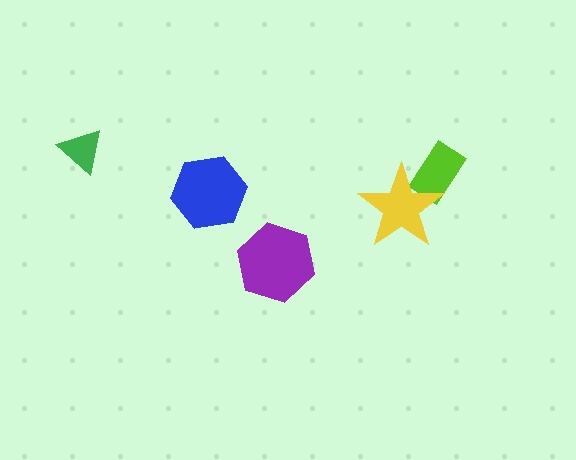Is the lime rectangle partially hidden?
Yes, it is partially covered by another shape.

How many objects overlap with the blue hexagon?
0 objects overlap with the blue hexagon.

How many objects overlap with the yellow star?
1 object overlaps with the yellow star.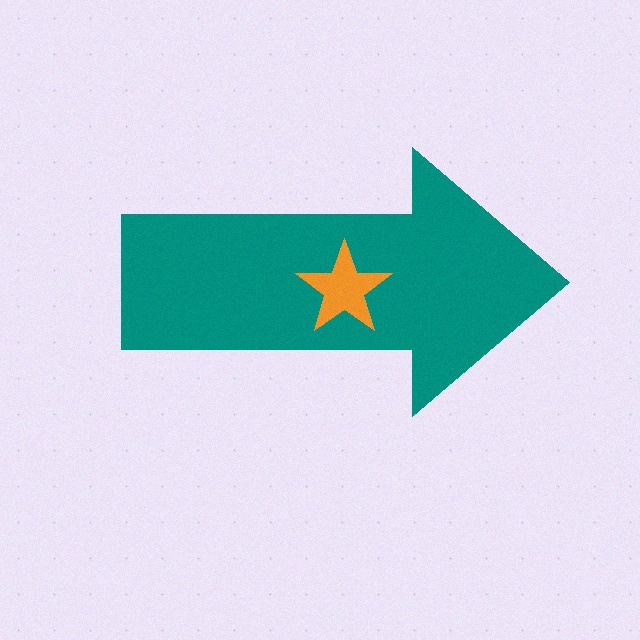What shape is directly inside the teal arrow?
The orange star.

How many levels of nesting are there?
2.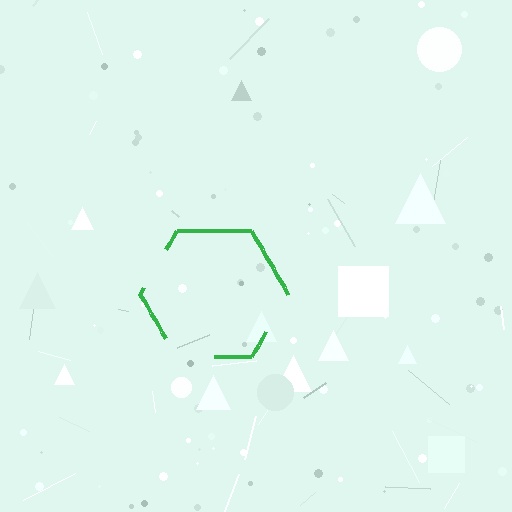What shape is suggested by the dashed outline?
The dashed outline suggests a hexagon.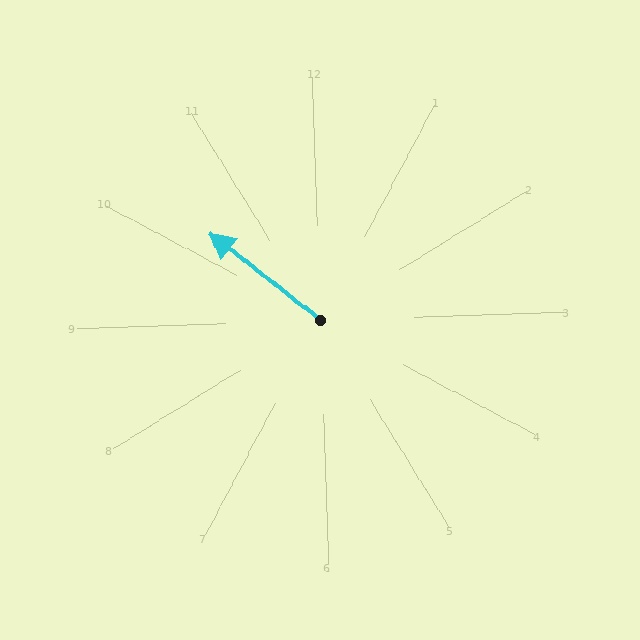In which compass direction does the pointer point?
Northwest.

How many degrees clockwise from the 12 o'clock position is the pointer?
Approximately 310 degrees.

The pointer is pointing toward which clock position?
Roughly 10 o'clock.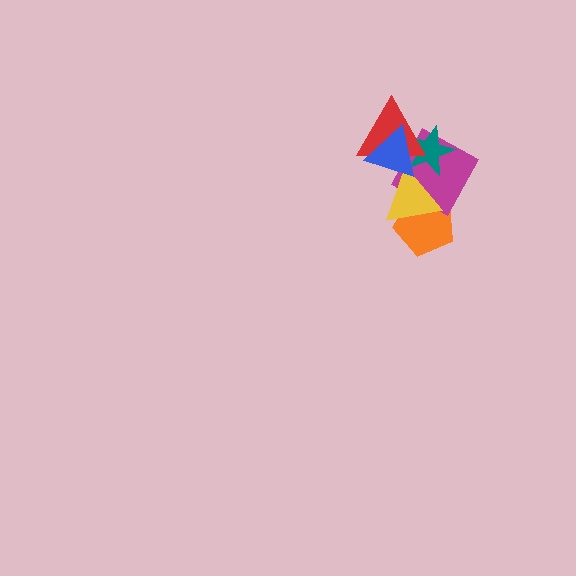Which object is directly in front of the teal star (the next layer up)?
The red triangle is directly in front of the teal star.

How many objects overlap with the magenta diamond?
5 objects overlap with the magenta diamond.